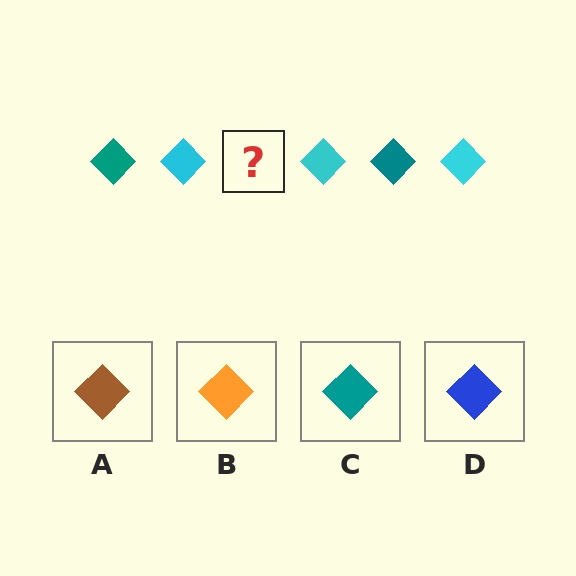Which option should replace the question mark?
Option C.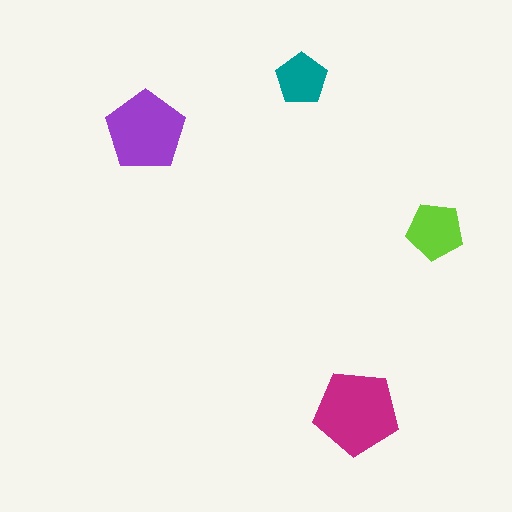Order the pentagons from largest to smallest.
the magenta one, the purple one, the lime one, the teal one.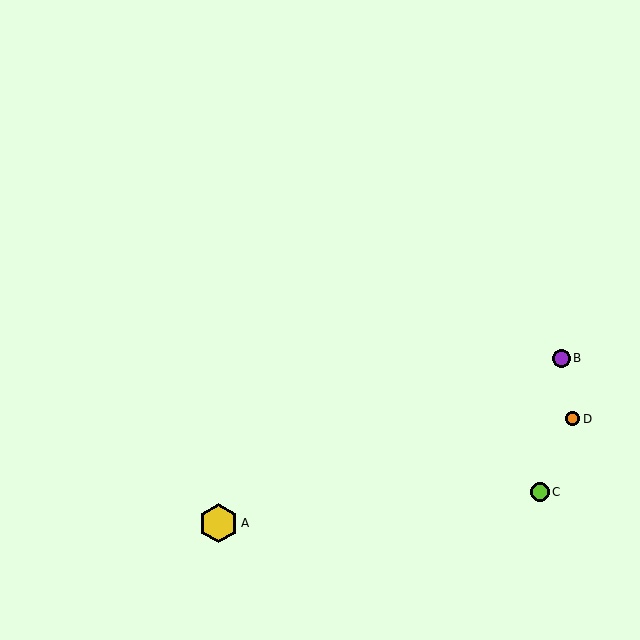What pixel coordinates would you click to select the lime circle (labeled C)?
Click at (540, 492) to select the lime circle C.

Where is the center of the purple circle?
The center of the purple circle is at (561, 358).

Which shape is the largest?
The yellow hexagon (labeled A) is the largest.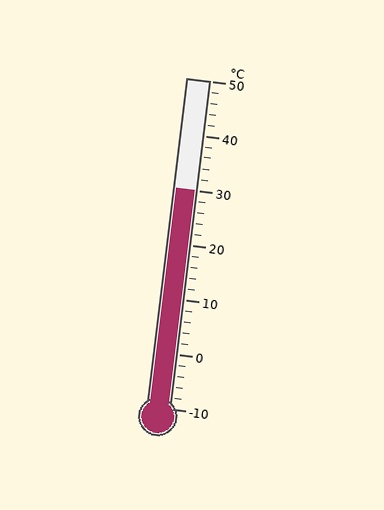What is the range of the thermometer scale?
The thermometer scale ranges from -10°C to 50°C.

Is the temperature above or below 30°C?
The temperature is at 30°C.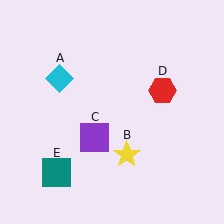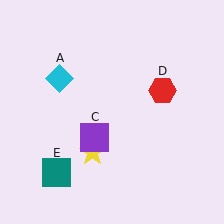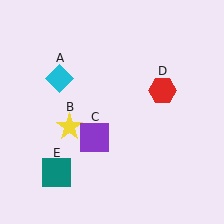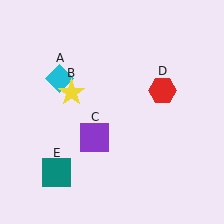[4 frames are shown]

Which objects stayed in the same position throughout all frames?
Cyan diamond (object A) and purple square (object C) and red hexagon (object D) and teal square (object E) remained stationary.